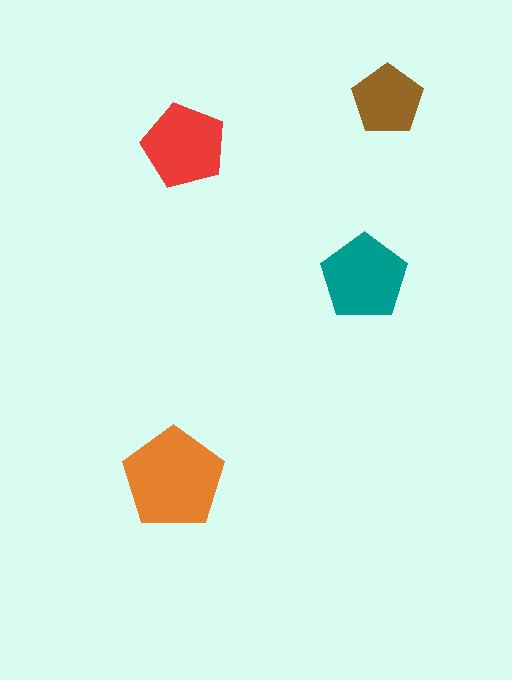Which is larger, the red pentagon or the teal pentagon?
The teal one.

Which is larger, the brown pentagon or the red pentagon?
The red one.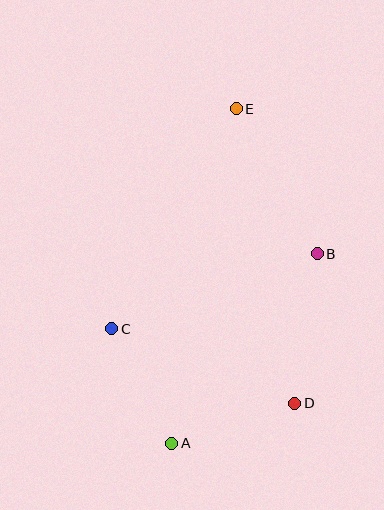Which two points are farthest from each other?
Points A and E are farthest from each other.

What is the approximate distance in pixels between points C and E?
The distance between C and E is approximately 252 pixels.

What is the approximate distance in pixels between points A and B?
The distance between A and B is approximately 239 pixels.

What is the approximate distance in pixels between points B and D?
The distance between B and D is approximately 151 pixels.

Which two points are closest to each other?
Points A and C are closest to each other.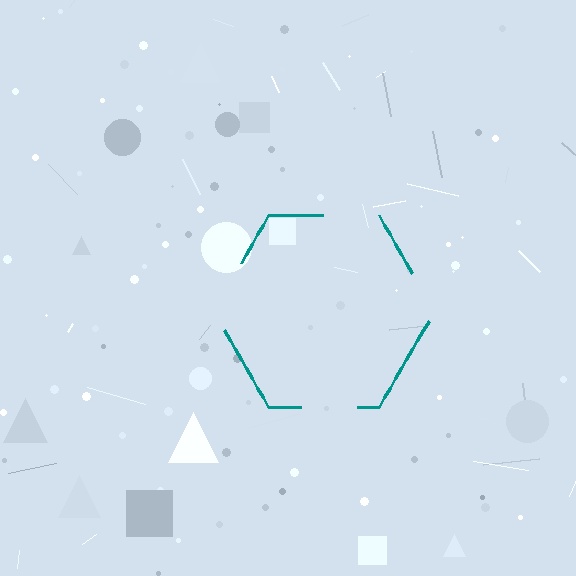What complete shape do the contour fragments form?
The contour fragments form a hexagon.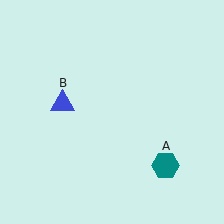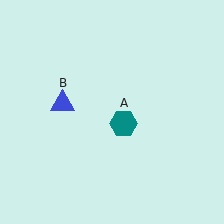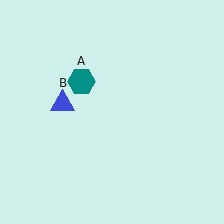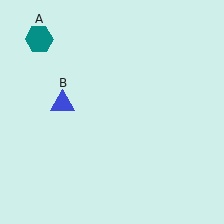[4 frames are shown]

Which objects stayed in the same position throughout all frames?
Blue triangle (object B) remained stationary.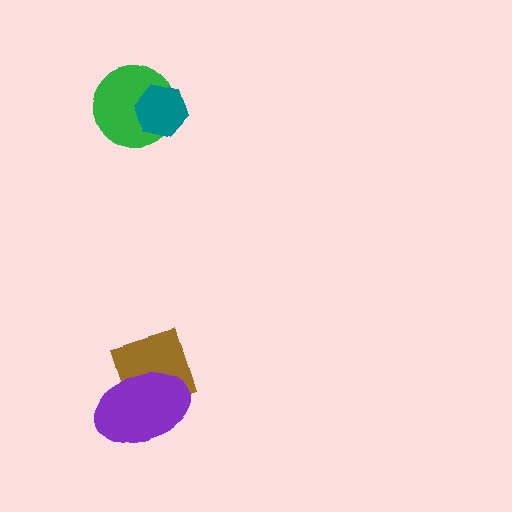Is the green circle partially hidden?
Yes, it is partially covered by another shape.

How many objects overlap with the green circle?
1 object overlaps with the green circle.